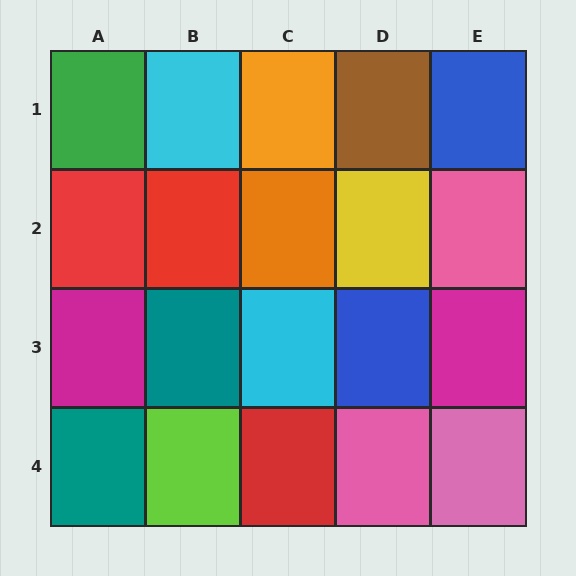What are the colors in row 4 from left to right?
Teal, lime, red, pink, pink.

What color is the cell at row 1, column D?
Brown.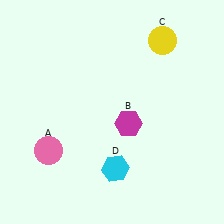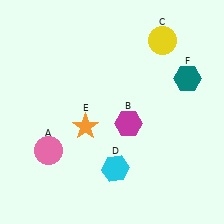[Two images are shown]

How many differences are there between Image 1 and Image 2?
There are 2 differences between the two images.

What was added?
An orange star (E), a teal hexagon (F) were added in Image 2.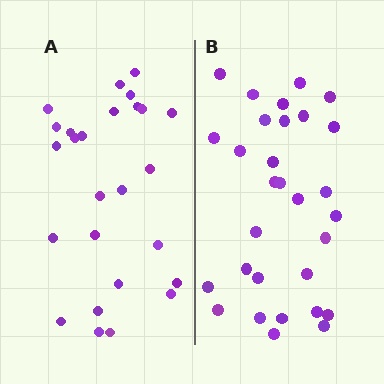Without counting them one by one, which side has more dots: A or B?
Region B (the right region) has more dots.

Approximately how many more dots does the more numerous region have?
Region B has about 4 more dots than region A.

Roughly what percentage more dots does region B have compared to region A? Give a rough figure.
About 15% more.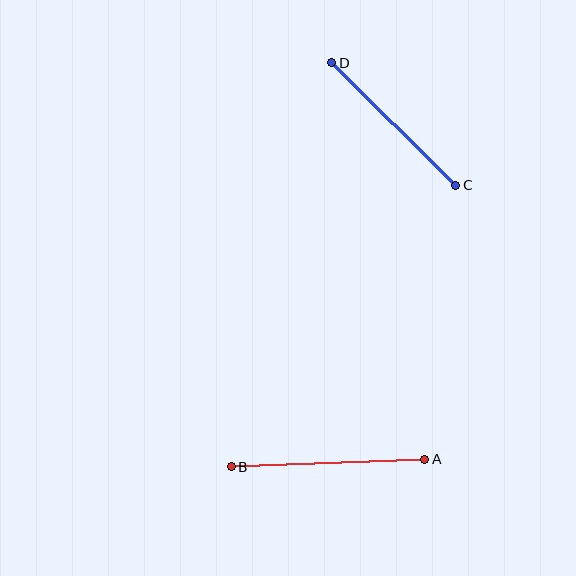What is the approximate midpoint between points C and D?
The midpoint is at approximately (394, 124) pixels.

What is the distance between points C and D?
The distance is approximately 174 pixels.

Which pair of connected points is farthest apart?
Points A and B are farthest apart.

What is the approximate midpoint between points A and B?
The midpoint is at approximately (328, 463) pixels.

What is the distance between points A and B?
The distance is approximately 194 pixels.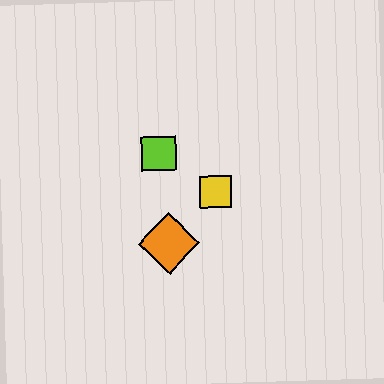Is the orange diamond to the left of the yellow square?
Yes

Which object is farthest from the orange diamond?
The lime square is farthest from the orange diamond.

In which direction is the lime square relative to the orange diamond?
The lime square is above the orange diamond.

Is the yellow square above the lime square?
No